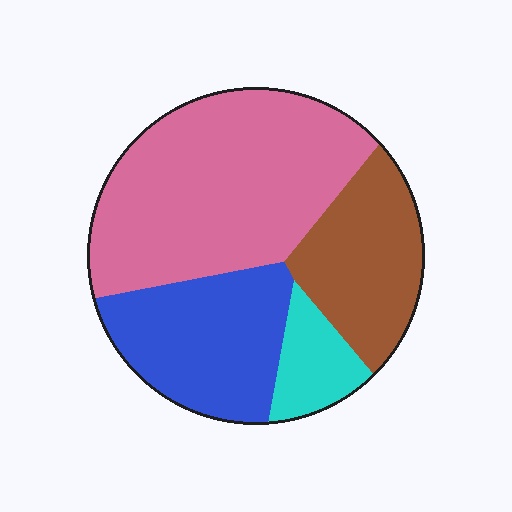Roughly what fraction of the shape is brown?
Brown covers roughly 20% of the shape.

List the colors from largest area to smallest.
From largest to smallest: pink, blue, brown, cyan.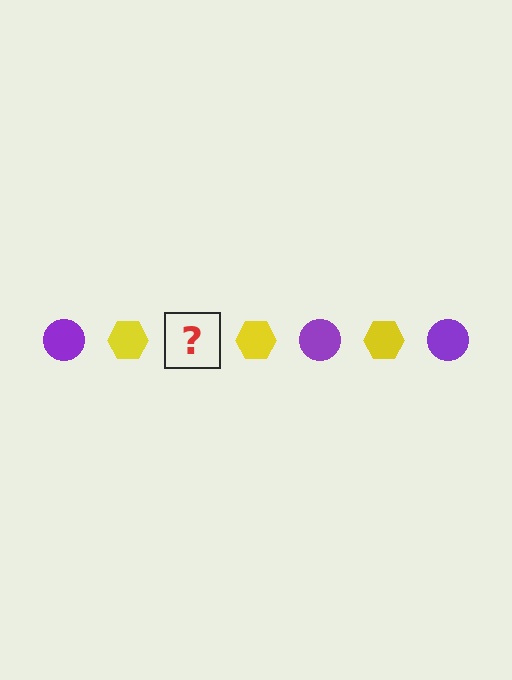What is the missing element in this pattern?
The missing element is a purple circle.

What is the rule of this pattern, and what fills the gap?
The rule is that the pattern alternates between purple circle and yellow hexagon. The gap should be filled with a purple circle.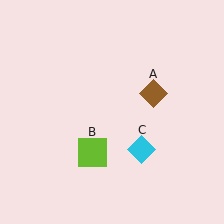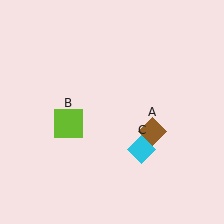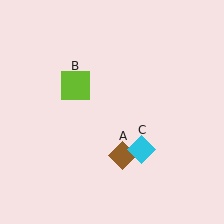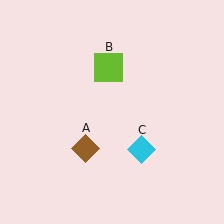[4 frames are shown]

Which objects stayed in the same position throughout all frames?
Cyan diamond (object C) remained stationary.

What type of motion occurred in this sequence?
The brown diamond (object A), lime square (object B) rotated clockwise around the center of the scene.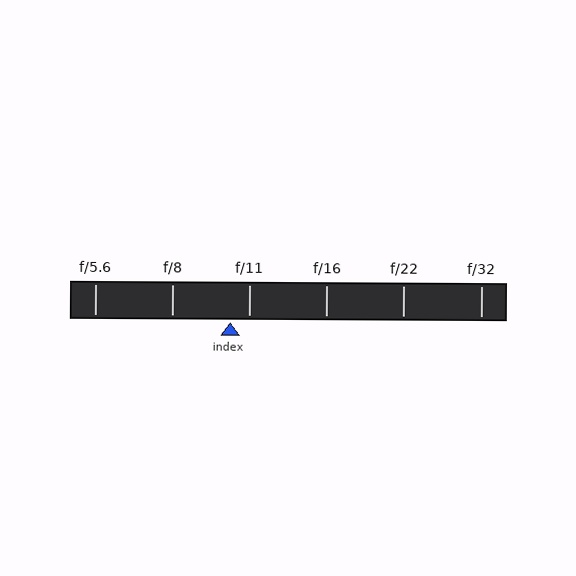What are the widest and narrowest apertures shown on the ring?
The widest aperture shown is f/5.6 and the narrowest is f/32.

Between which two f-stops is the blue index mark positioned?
The index mark is between f/8 and f/11.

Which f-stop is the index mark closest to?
The index mark is closest to f/11.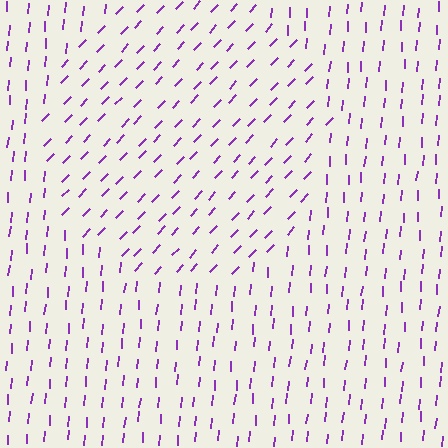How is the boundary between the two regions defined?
The boundary is defined purely by a change in line orientation (approximately 38 degrees difference). All lines are the same color and thickness.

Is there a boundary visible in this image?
Yes, there is a texture boundary formed by a change in line orientation.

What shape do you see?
I see a circle.